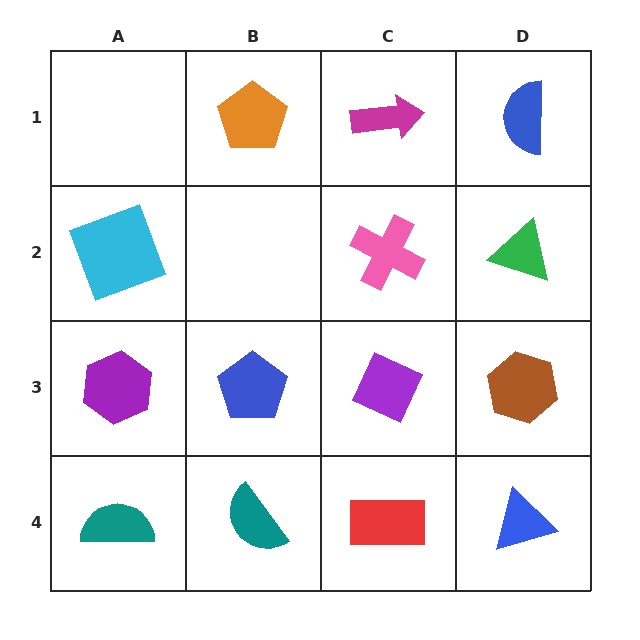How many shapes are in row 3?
4 shapes.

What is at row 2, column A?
A cyan square.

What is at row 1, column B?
An orange pentagon.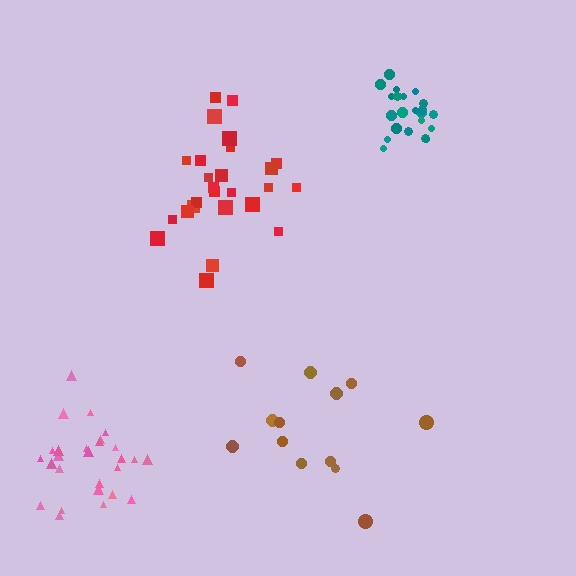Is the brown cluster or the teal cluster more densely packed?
Teal.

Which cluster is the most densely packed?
Teal.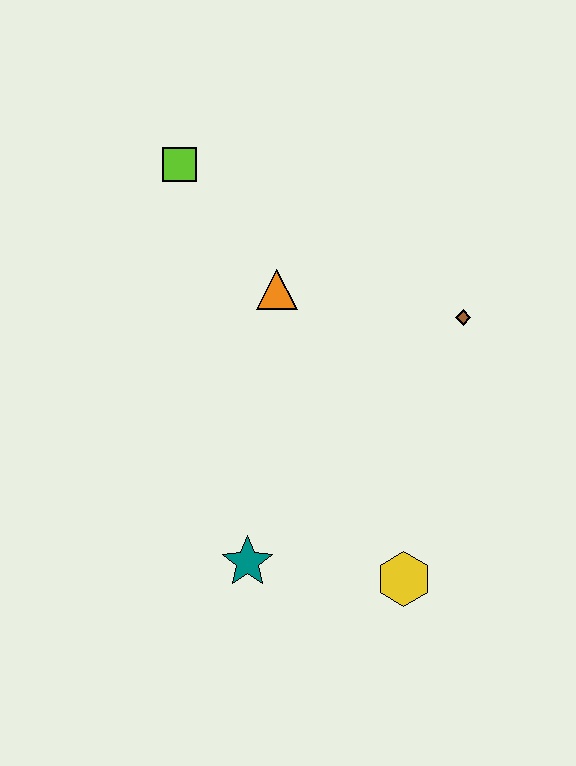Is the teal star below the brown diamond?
Yes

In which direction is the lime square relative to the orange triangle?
The lime square is above the orange triangle.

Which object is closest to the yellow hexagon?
The teal star is closest to the yellow hexagon.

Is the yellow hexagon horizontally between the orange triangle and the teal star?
No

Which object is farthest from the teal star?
The lime square is farthest from the teal star.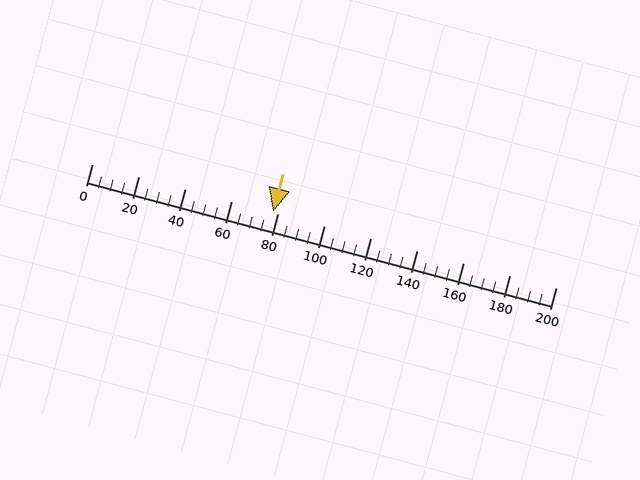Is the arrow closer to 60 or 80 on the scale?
The arrow is closer to 80.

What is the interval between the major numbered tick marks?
The major tick marks are spaced 20 units apart.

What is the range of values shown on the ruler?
The ruler shows values from 0 to 200.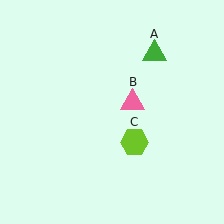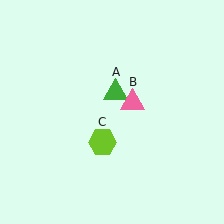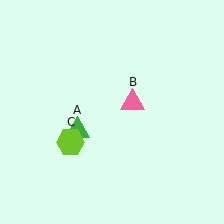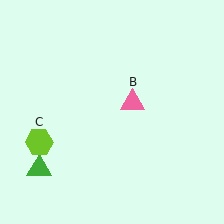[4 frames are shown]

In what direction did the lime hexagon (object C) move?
The lime hexagon (object C) moved left.